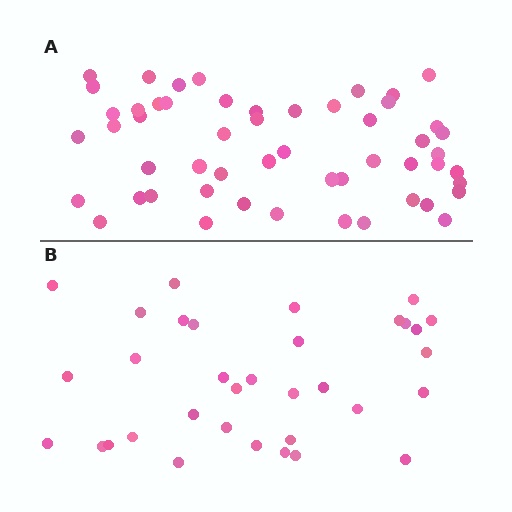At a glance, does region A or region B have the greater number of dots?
Region A (the top region) has more dots.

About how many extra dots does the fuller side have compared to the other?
Region A has approximately 20 more dots than region B.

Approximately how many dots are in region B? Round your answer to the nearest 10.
About 30 dots. (The exact count is 34, which rounds to 30.)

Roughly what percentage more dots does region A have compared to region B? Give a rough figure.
About 55% more.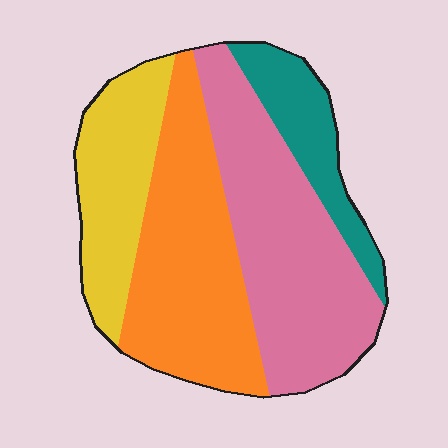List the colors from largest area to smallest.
From largest to smallest: pink, orange, yellow, teal.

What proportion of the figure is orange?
Orange covers about 30% of the figure.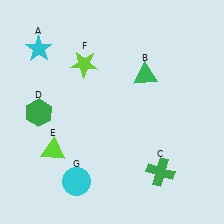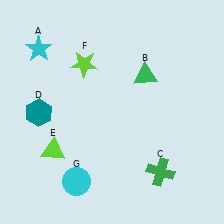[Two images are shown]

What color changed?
The hexagon (D) changed from green in Image 1 to teal in Image 2.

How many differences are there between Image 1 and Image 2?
There is 1 difference between the two images.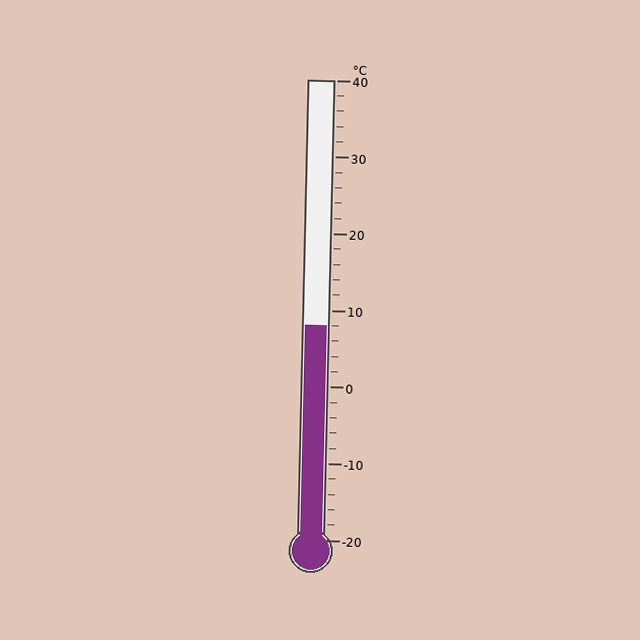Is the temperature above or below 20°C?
The temperature is below 20°C.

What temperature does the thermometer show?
The thermometer shows approximately 8°C.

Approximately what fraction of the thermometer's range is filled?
The thermometer is filled to approximately 45% of its range.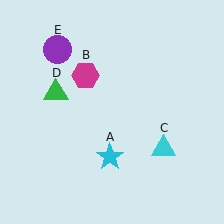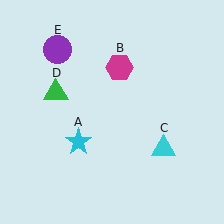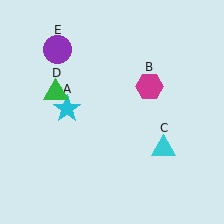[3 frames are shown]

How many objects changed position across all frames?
2 objects changed position: cyan star (object A), magenta hexagon (object B).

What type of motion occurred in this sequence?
The cyan star (object A), magenta hexagon (object B) rotated clockwise around the center of the scene.